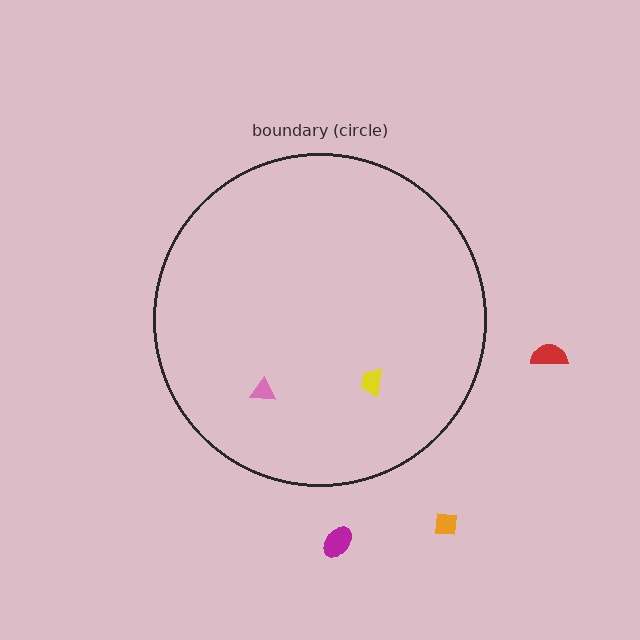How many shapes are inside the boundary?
2 inside, 3 outside.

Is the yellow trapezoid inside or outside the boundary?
Inside.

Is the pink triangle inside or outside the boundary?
Inside.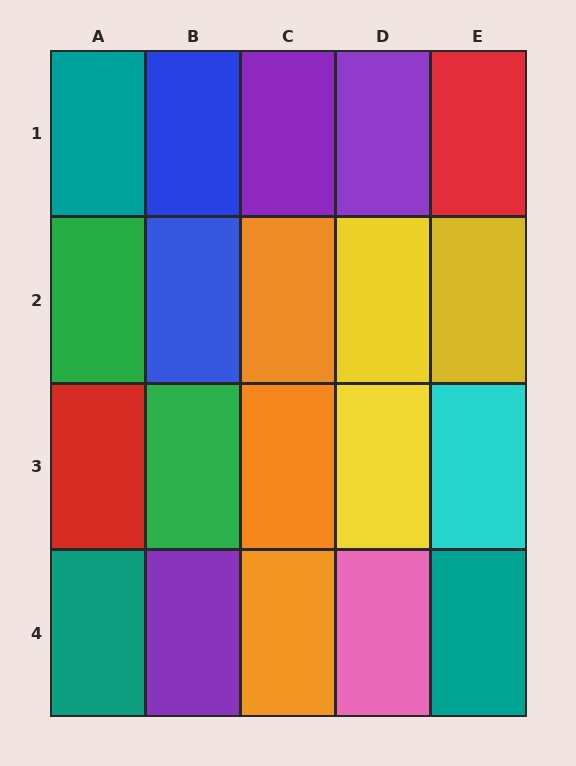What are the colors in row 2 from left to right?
Green, blue, orange, yellow, yellow.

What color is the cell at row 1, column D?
Purple.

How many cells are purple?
3 cells are purple.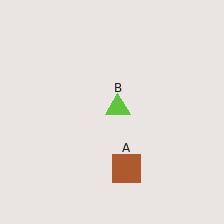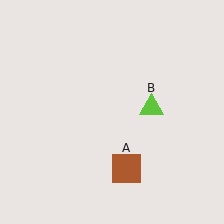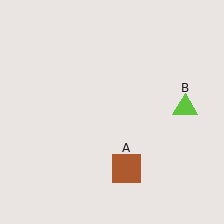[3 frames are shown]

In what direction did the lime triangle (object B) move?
The lime triangle (object B) moved right.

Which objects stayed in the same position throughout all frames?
Brown square (object A) remained stationary.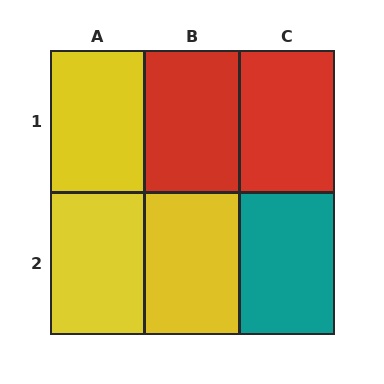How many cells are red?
2 cells are red.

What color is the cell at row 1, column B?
Red.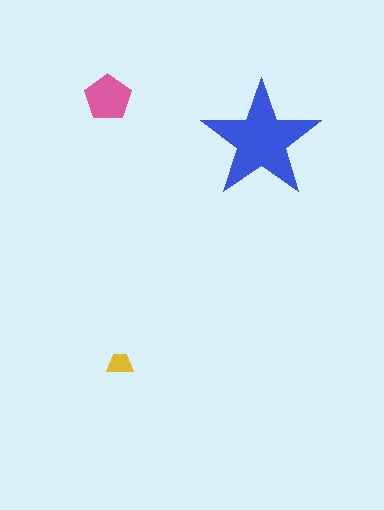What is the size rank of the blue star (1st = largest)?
1st.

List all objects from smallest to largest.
The yellow trapezoid, the pink pentagon, the blue star.